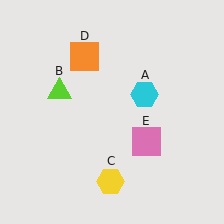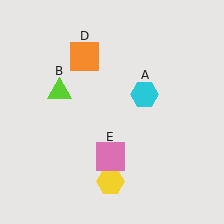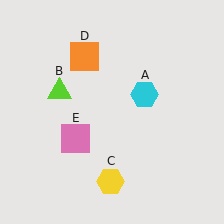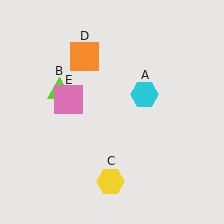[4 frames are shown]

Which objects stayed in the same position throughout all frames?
Cyan hexagon (object A) and lime triangle (object B) and yellow hexagon (object C) and orange square (object D) remained stationary.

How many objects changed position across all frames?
1 object changed position: pink square (object E).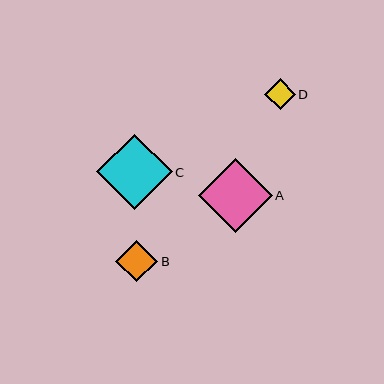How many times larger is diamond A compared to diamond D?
Diamond A is approximately 2.4 times the size of diamond D.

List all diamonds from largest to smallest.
From largest to smallest: C, A, B, D.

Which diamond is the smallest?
Diamond D is the smallest with a size of approximately 30 pixels.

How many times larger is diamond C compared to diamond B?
Diamond C is approximately 1.8 times the size of diamond B.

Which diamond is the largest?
Diamond C is the largest with a size of approximately 76 pixels.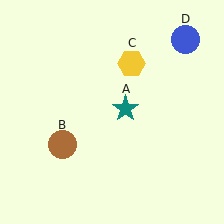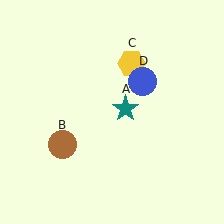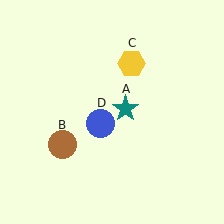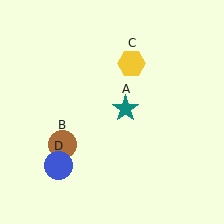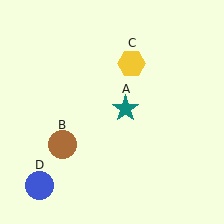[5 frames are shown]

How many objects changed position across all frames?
1 object changed position: blue circle (object D).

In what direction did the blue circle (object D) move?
The blue circle (object D) moved down and to the left.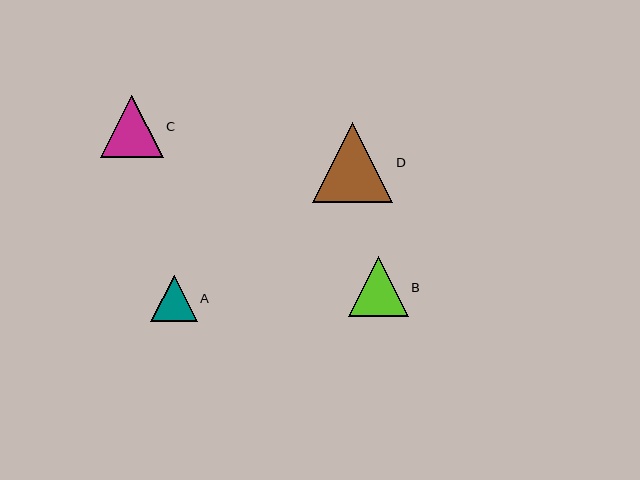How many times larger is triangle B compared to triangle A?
Triangle B is approximately 1.3 times the size of triangle A.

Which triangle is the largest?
Triangle D is the largest with a size of approximately 80 pixels.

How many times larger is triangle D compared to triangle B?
Triangle D is approximately 1.3 times the size of triangle B.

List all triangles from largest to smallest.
From largest to smallest: D, C, B, A.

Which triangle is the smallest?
Triangle A is the smallest with a size of approximately 46 pixels.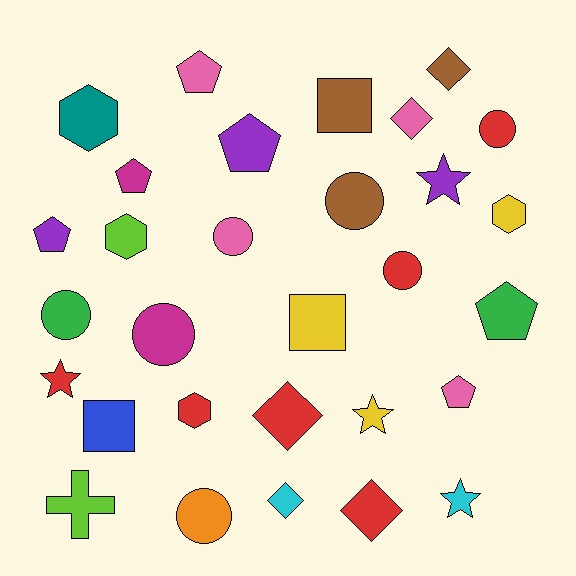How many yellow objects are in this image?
There are 3 yellow objects.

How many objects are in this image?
There are 30 objects.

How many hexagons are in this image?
There are 4 hexagons.